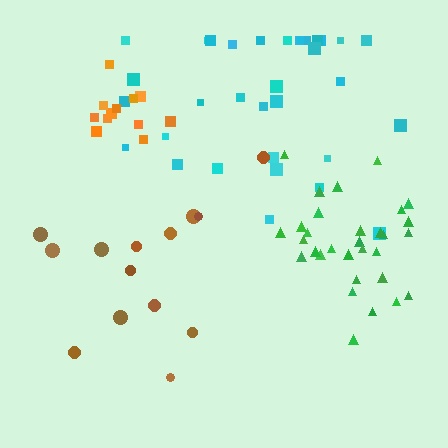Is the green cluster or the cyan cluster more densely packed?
Green.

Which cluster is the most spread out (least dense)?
Brown.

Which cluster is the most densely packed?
Orange.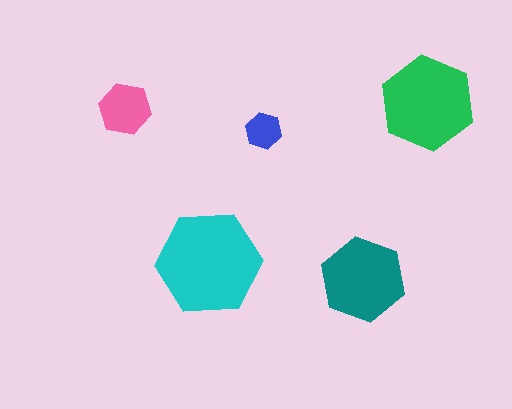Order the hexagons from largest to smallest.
the cyan one, the green one, the teal one, the pink one, the blue one.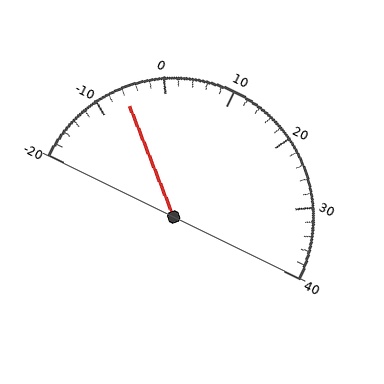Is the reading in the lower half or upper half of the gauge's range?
The reading is in the lower half of the range (-20 to 40).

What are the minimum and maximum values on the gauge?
The gauge ranges from -20 to 40.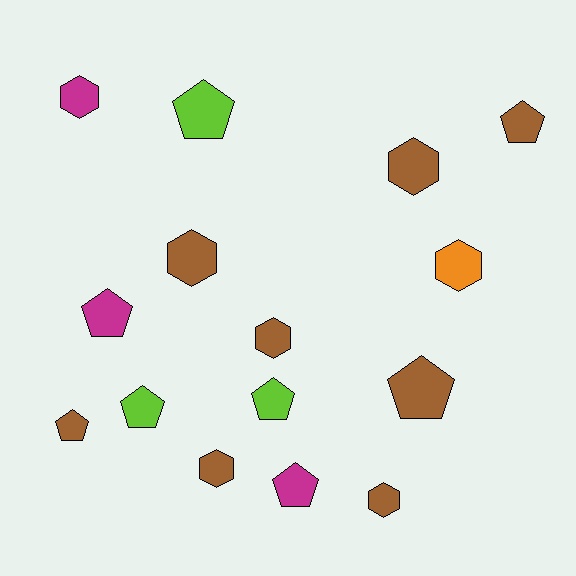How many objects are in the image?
There are 15 objects.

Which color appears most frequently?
Brown, with 8 objects.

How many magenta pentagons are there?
There are 2 magenta pentagons.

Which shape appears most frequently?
Pentagon, with 8 objects.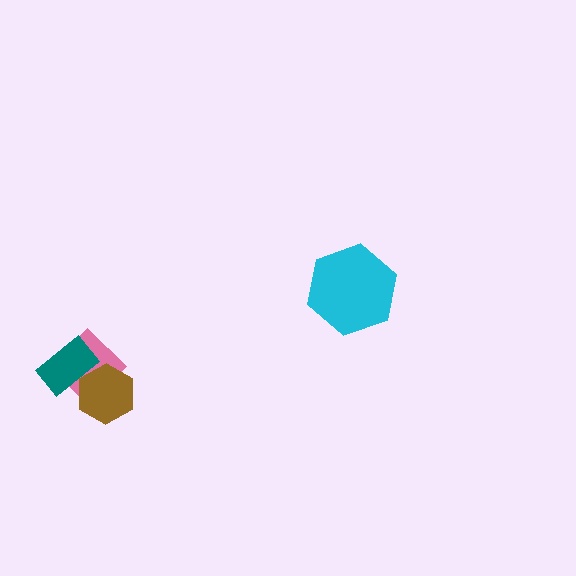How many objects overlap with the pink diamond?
2 objects overlap with the pink diamond.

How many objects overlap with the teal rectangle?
2 objects overlap with the teal rectangle.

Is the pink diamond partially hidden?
Yes, it is partially covered by another shape.